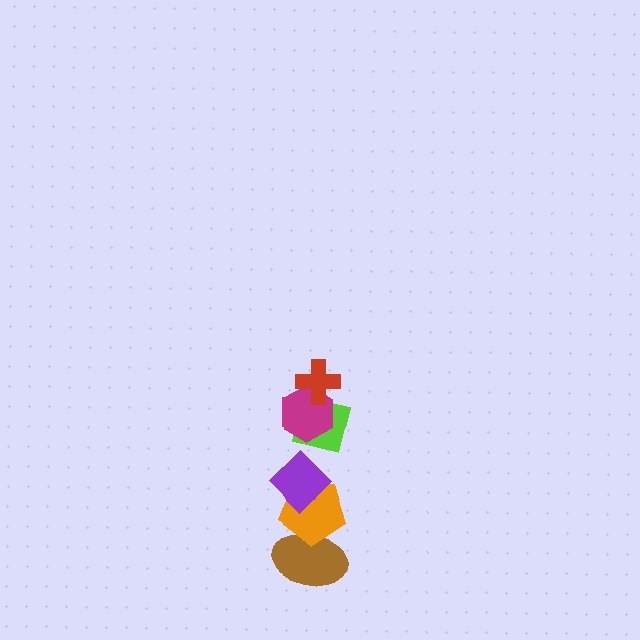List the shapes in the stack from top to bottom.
From top to bottom: the red cross, the magenta hexagon, the lime square, the purple diamond, the orange pentagon, the brown ellipse.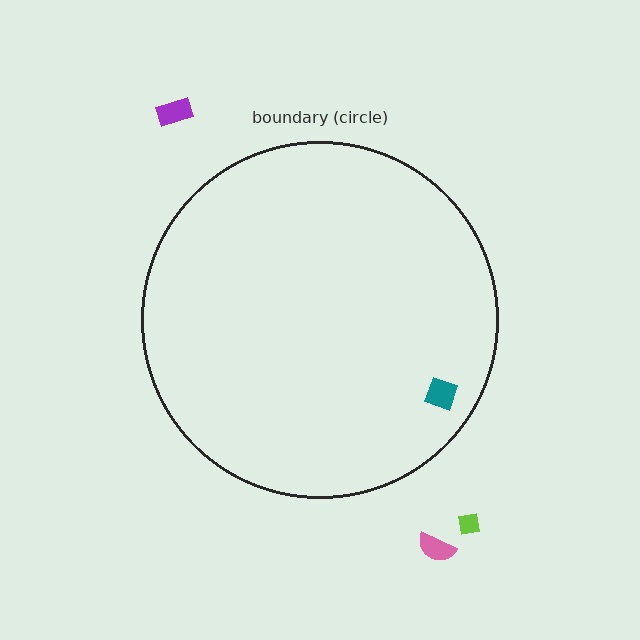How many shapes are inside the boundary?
1 inside, 3 outside.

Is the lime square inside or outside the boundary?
Outside.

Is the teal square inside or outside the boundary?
Inside.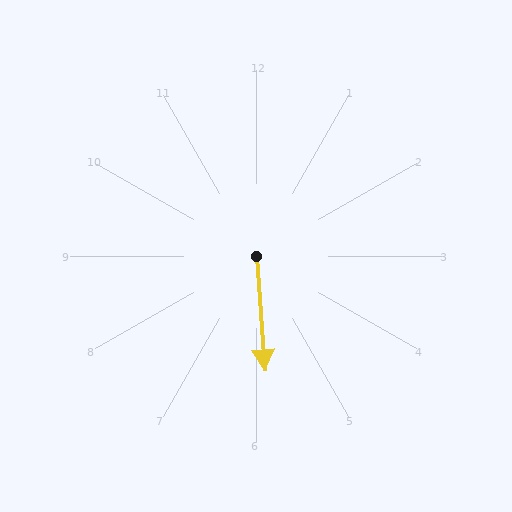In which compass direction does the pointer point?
South.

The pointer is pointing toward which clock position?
Roughly 6 o'clock.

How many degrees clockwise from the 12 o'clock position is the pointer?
Approximately 176 degrees.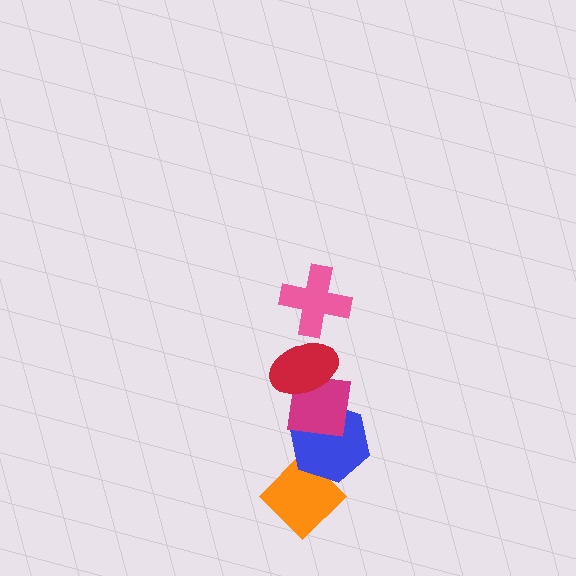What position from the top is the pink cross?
The pink cross is 1st from the top.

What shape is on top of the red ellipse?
The pink cross is on top of the red ellipse.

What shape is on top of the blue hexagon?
The magenta square is on top of the blue hexagon.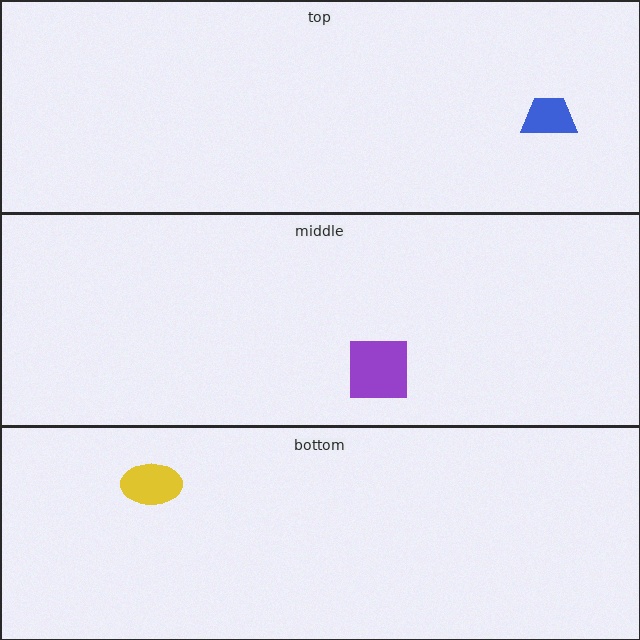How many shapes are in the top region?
1.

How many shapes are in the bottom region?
1.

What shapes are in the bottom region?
The yellow ellipse.